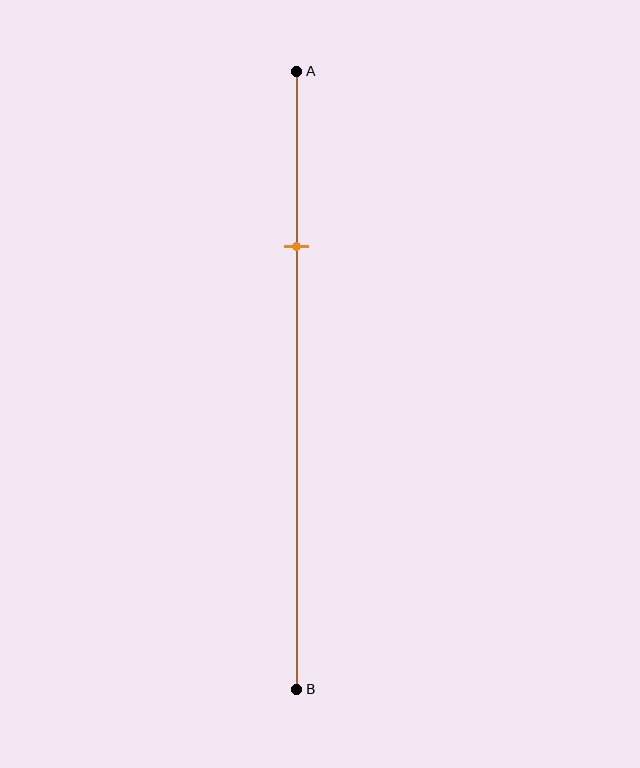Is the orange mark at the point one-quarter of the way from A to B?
No, the mark is at about 30% from A, not at the 25% one-quarter point.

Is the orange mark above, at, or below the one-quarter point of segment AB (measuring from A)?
The orange mark is below the one-quarter point of segment AB.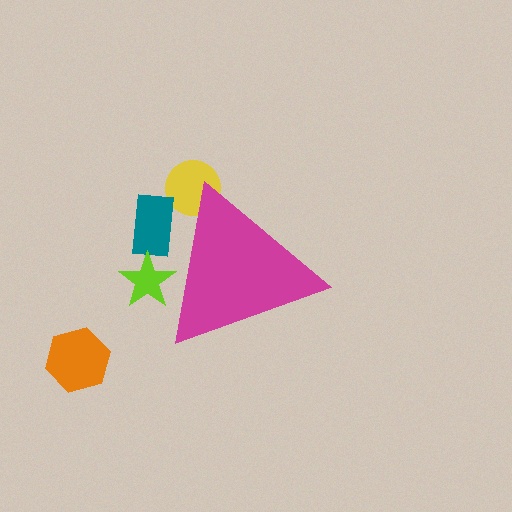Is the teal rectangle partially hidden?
Yes, the teal rectangle is partially hidden behind the magenta triangle.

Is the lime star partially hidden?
Yes, the lime star is partially hidden behind the magenta triangle.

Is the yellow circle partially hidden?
Yes, the yellow circle is partially hidden behind the magenta triangle.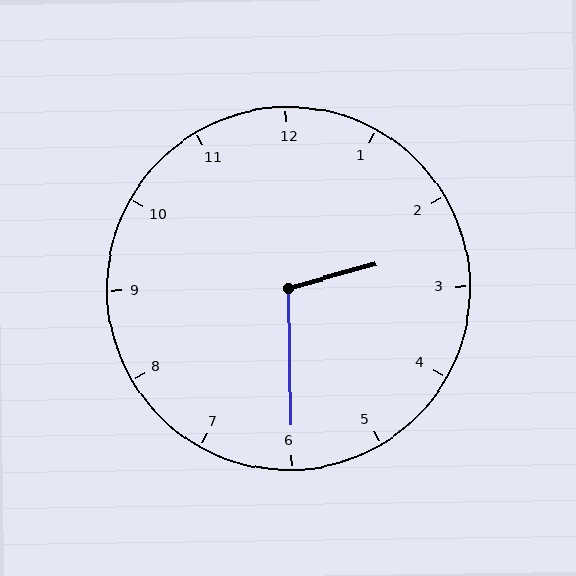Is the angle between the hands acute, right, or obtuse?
It is obtuse.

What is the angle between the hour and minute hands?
Approximately 105 degrees.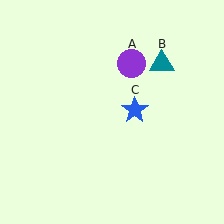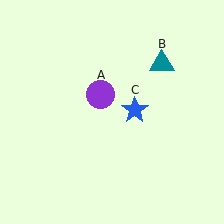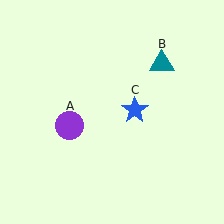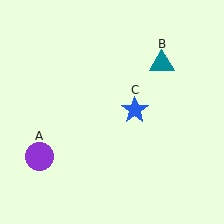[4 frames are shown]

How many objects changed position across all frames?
1 object changed position: purple circle (object A).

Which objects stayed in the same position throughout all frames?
Teal triangle (object B) and blue star (object C) remained stationary.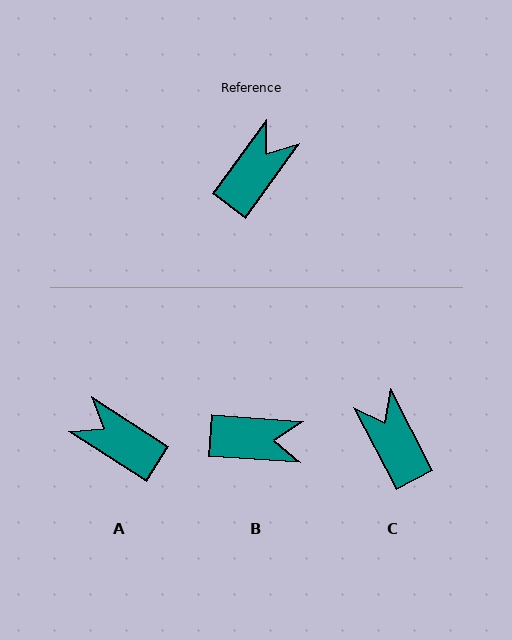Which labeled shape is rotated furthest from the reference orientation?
A, about 93 degrees away.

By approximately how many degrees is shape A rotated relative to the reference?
Approximately 93 degrees counter-clockwise.